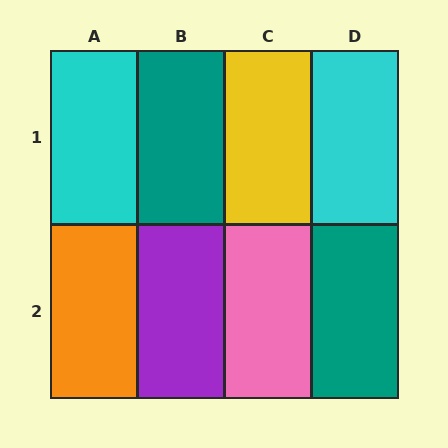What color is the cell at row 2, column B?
Purple.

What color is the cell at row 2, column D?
Teal.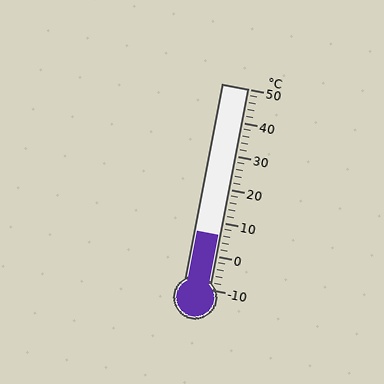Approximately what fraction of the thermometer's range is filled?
The thermometer is filled to approximately 25% of its range.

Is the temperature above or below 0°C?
The temperature is above 0°C.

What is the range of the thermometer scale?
The thermometer scale ranges from -10°C to 50°C.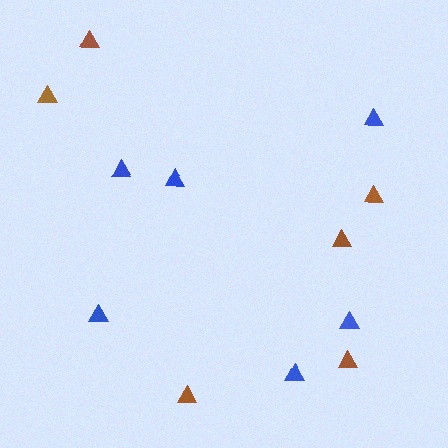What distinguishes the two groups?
There are 2 groups: one group of brown triangles (6) and one group of blue triangles (6).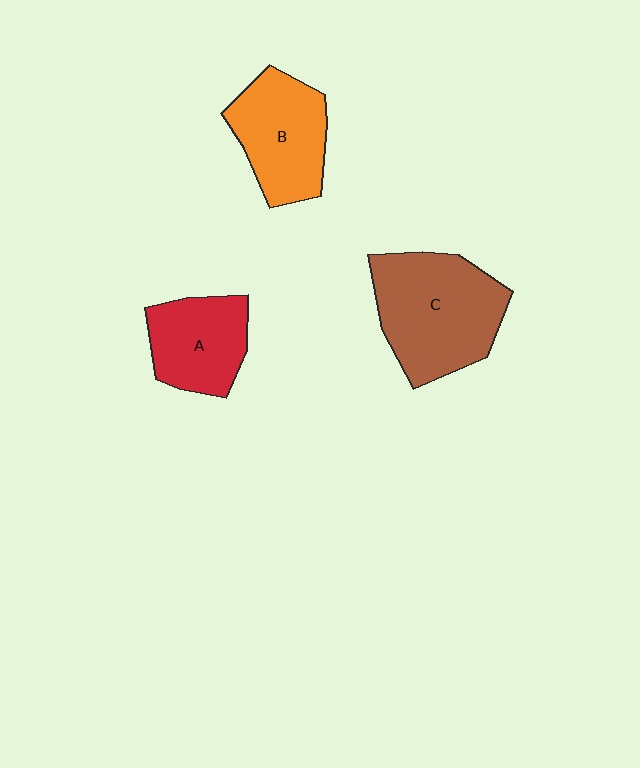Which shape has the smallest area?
Shape A (red).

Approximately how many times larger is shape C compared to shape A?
Approximately 1.6 times.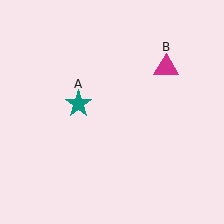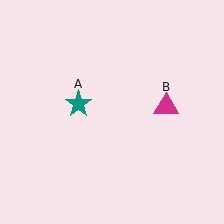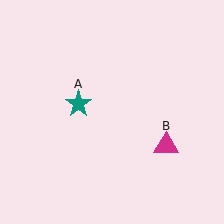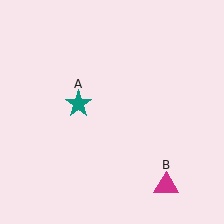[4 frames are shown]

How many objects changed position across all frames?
1 object changed position: magenta triangle (object B).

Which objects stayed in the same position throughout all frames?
Teal star (object A) remained stationary.